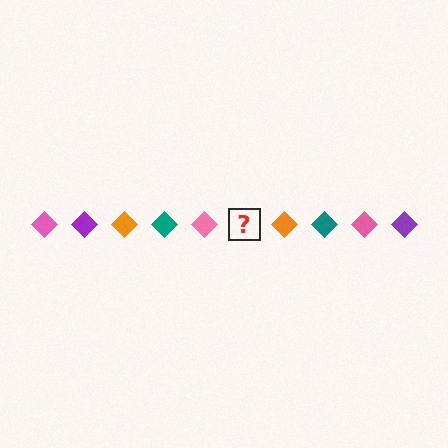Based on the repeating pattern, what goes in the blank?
The blank should be a purple diamond.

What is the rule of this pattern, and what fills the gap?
The rule is that the pattern cycles through pink, purple, orange, teal diamonds. The gap should be filled with a purple diamond.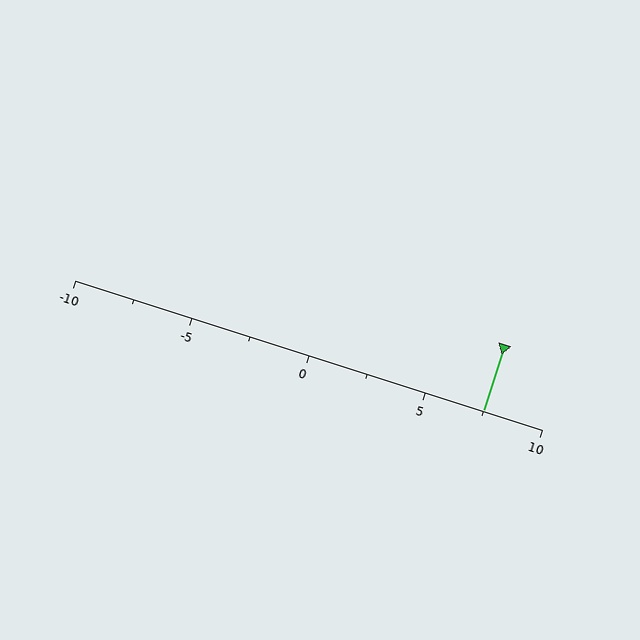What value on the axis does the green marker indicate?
The marker indicates approximately 7.5.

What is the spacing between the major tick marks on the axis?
The major ticks are spaced 5 apart.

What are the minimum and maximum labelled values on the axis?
The axis runs from -10 to 10.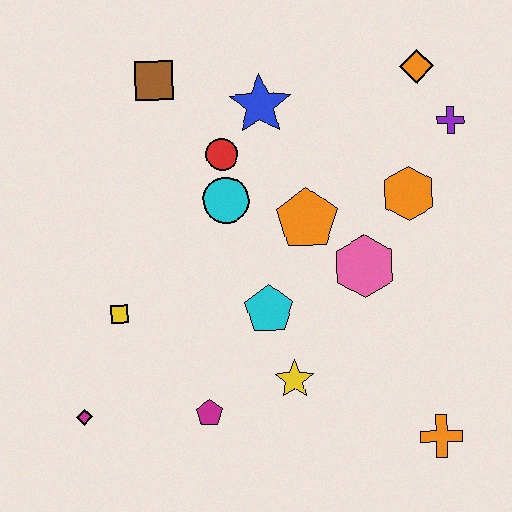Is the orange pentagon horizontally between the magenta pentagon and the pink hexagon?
Yes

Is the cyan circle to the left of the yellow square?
No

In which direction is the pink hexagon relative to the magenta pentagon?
The pink hexagon is to the right of the magenta pentagon.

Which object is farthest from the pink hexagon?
The magenta diamond is farthest from the pink hexagon.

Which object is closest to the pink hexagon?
The orange pentagon is closest to the pink hexagon.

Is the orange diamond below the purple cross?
No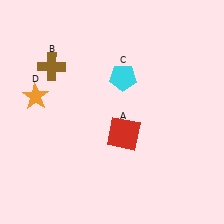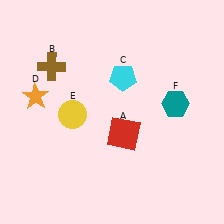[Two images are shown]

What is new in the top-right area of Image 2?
A teal hexagon (F) was added in the top-right area of Image 2.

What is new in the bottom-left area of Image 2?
A yellow circle (E) was added in the bottom-left area of Image 2.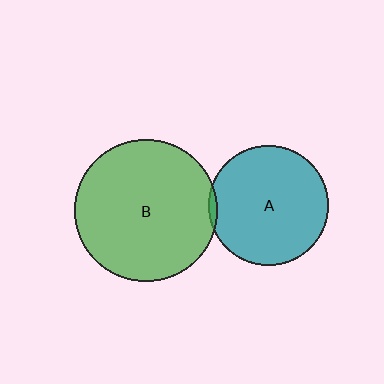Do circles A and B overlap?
Yes.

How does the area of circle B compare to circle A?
Approximately 1.4 times.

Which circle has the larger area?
Circle B (green).